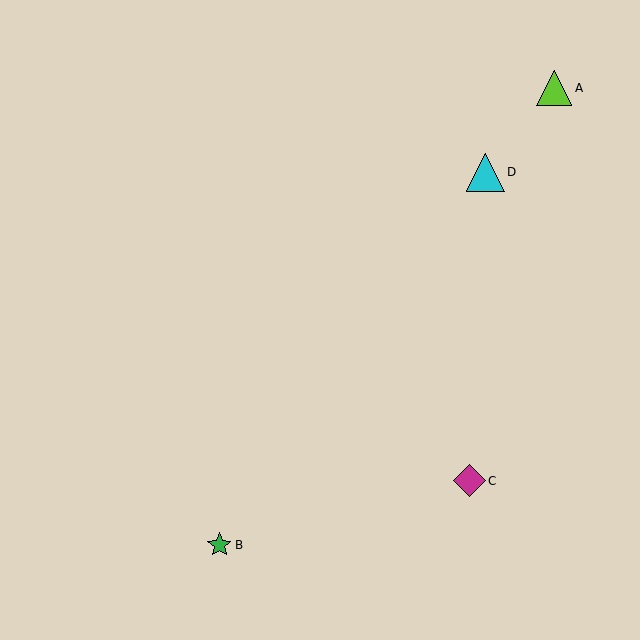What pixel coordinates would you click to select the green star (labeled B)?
Click at (219, 545) to select the green star B.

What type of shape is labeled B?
Shape B is a green star.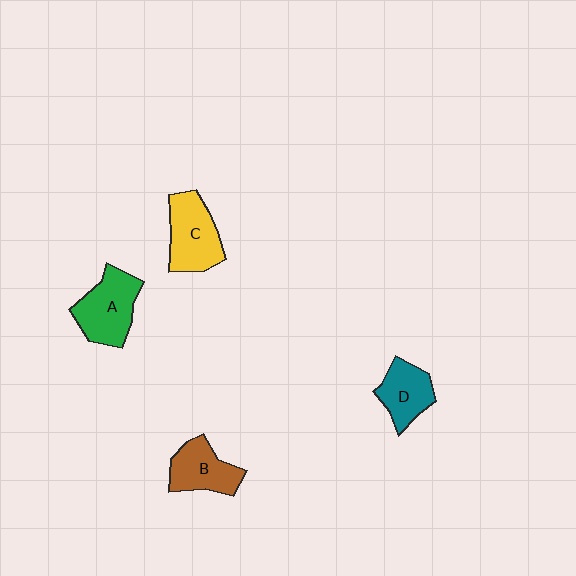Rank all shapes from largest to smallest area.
From largest to smallest: A (green), C (yellow), B (brown), D (teal).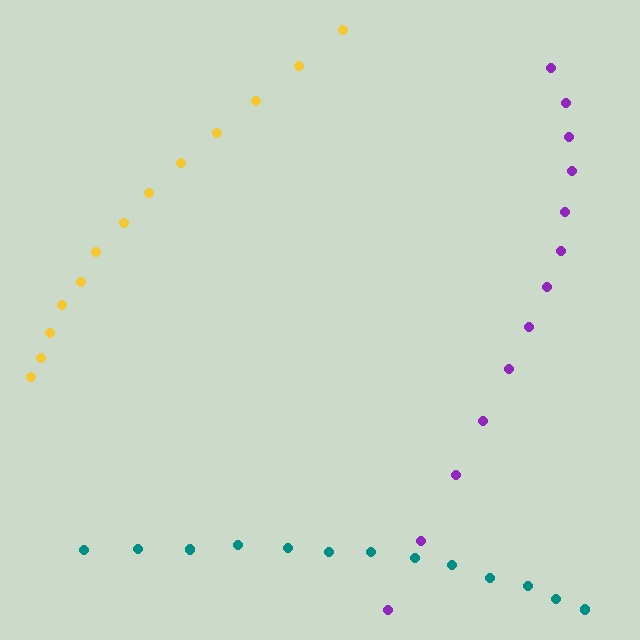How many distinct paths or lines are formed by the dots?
There are 3 distinct paths.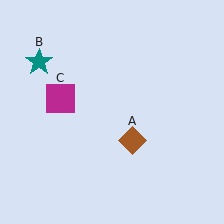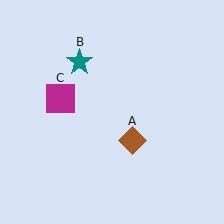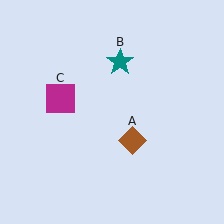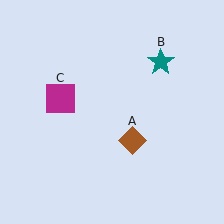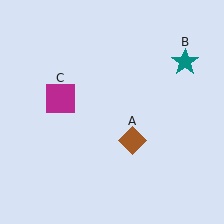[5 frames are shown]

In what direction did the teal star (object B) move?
The teal star (object B) moved right.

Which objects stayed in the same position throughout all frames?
Brown diamond (object A) and magenta square (object C) remained stationary.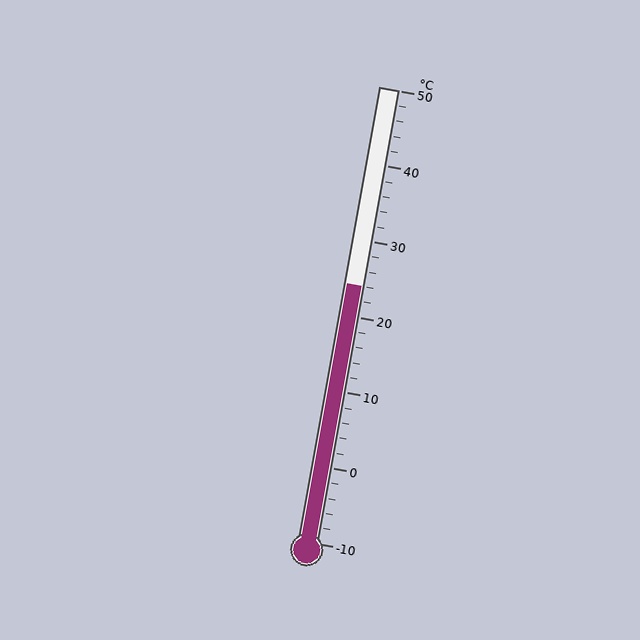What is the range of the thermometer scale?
The thermometer scale ranges from -10°C to 50°C.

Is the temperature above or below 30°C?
The temperature is below 30°C.